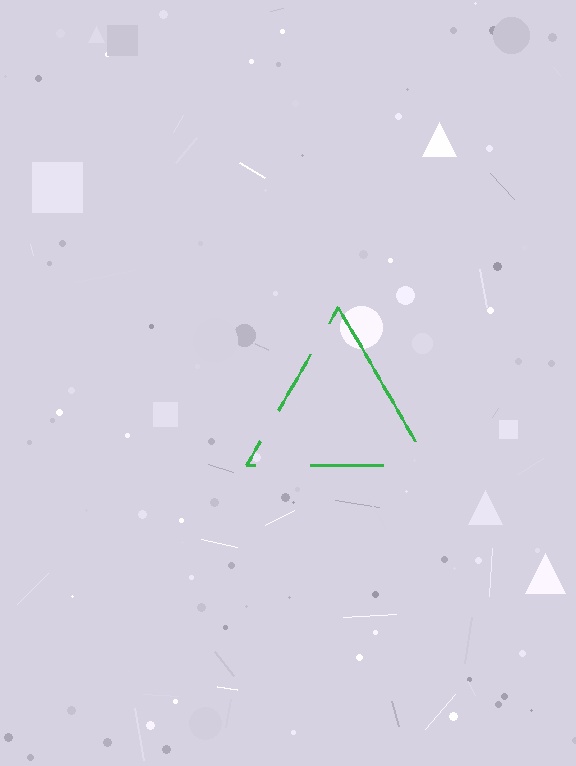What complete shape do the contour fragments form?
The contour fragments form a triangle.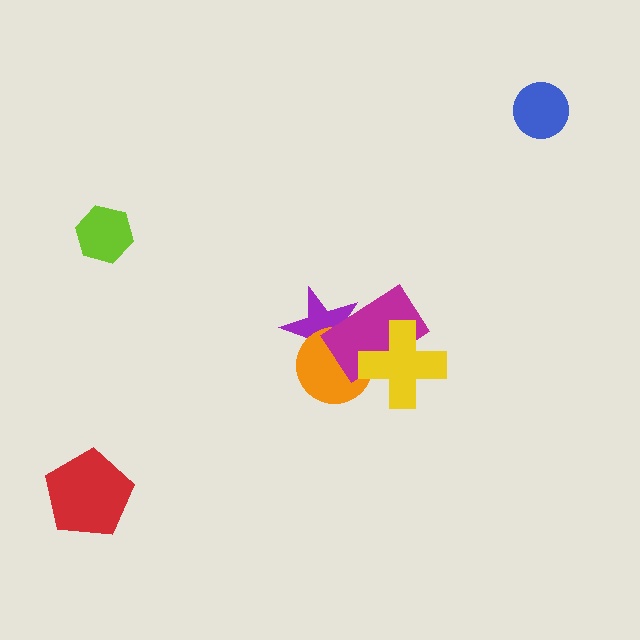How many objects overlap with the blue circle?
0 objects overlap with the blue circle.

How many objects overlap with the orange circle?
3 objects overlap with the orange circle.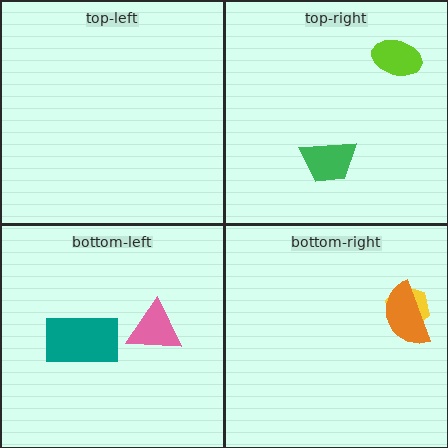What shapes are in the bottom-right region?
The yellow hexagon, the orange semicircle.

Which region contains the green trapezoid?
The top-right region.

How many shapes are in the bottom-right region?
2.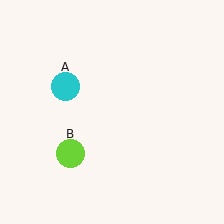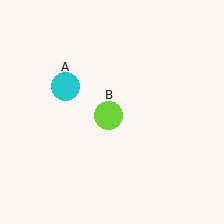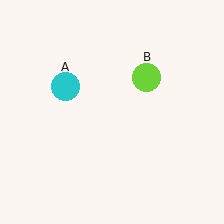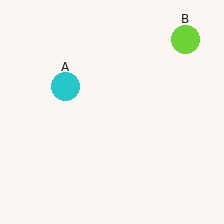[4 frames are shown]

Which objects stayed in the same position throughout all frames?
Cyan circle (object A) remained stationary.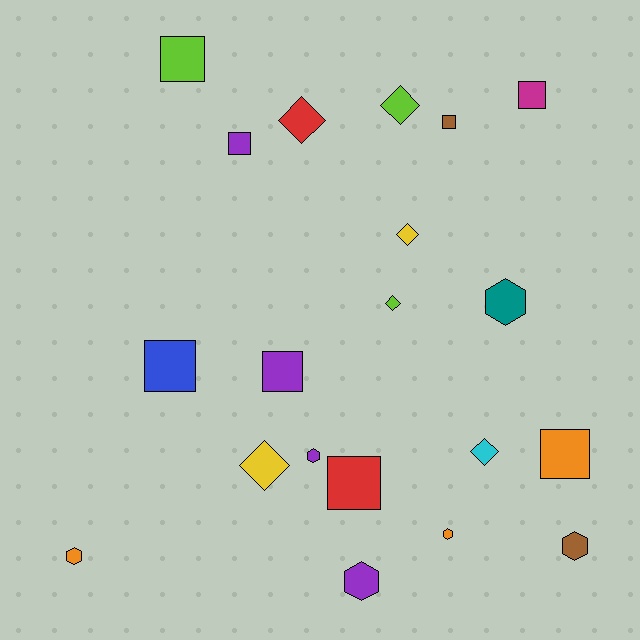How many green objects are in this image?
There are no green objects.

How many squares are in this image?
There are 8 squares.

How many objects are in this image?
There are 20 objects.